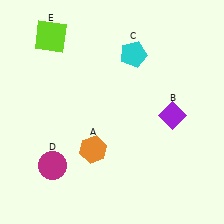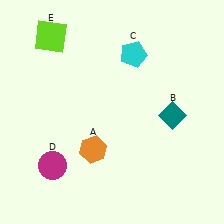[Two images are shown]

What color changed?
The diamond (B) changed from purple in Image 1 to teal in Image 2.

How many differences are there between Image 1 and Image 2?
There is 1 difference between the two images.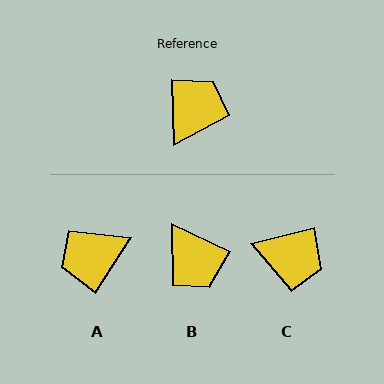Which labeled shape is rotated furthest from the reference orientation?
A, about 145 degrees away.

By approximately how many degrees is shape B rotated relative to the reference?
Approximately 117 degrees clockwise.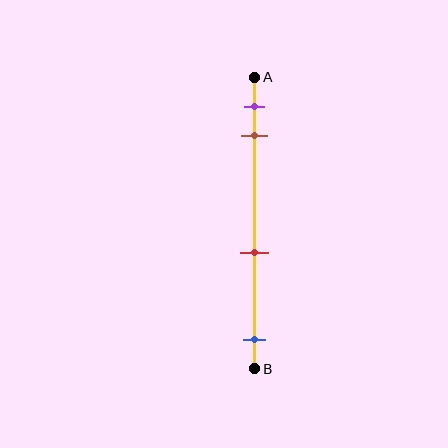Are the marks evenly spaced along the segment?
No, the marks are not evenly spaced.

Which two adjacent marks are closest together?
The purple and brown marks are the closest adjacent pair.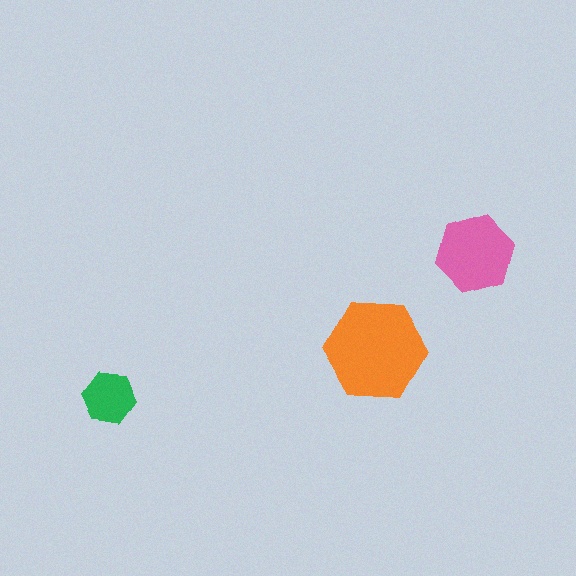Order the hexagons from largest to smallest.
the orange one, the pink one, the green one.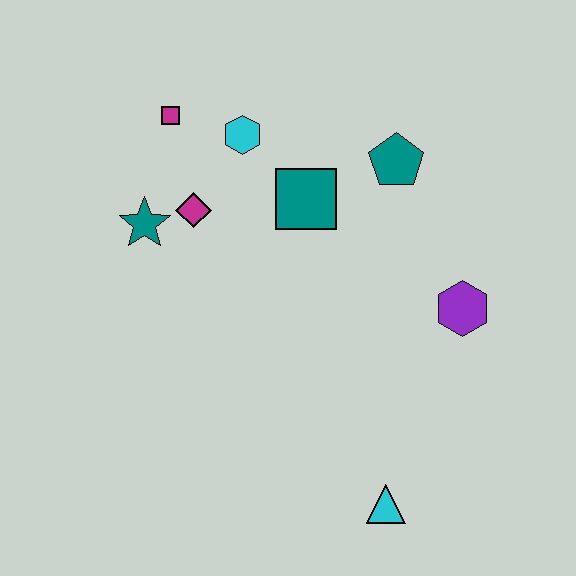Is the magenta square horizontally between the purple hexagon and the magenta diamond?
No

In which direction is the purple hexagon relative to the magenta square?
The purple hexagon is to the right of the magenta square.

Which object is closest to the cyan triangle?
The purple hexagon is closest to the cyan triangle.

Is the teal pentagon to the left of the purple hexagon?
Yes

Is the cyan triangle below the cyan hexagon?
Yes